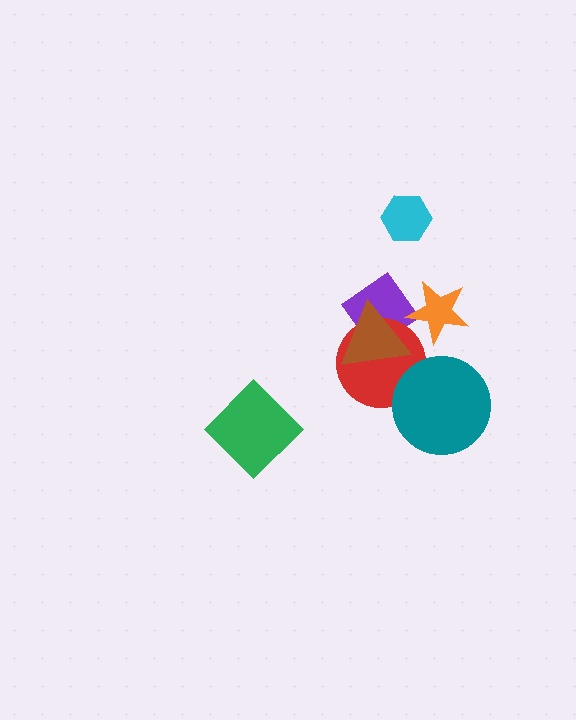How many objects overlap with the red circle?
3 objects overlap with the red circle.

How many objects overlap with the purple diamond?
3 objects overlap with the purple diamond.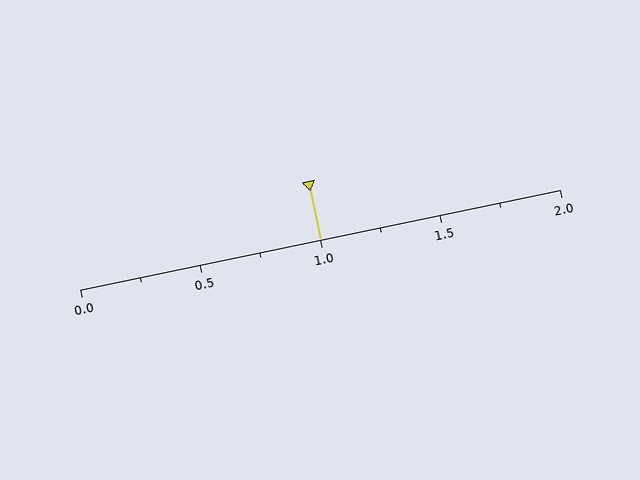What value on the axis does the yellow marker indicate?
The marker indicates approximately 1.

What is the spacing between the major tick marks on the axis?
The major ticks are spaced 0.5 apart.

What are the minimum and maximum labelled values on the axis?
The axis runs from 0.0 to 2.0.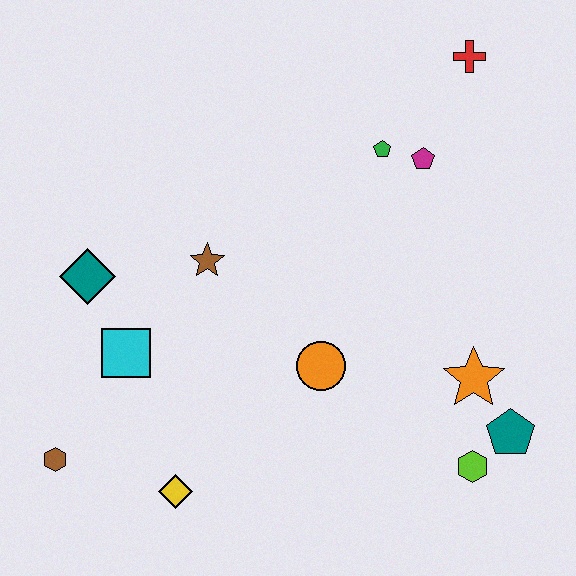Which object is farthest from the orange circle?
The red cross is farthest from the orange circle.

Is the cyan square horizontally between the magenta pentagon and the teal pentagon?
No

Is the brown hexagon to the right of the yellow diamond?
No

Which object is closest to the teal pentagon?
The lime hexagon is closest to the teal pentagon.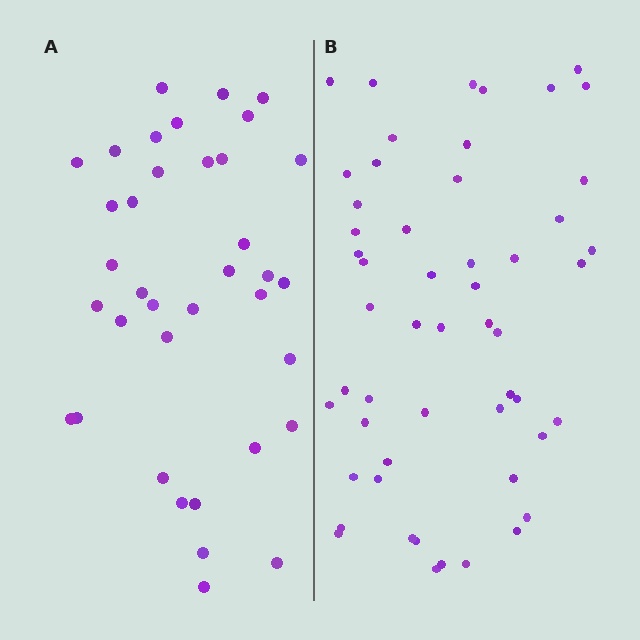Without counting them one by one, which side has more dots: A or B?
Region B (the right region) has more dots.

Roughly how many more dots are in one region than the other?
Region B has approximately 15 more dots than region A.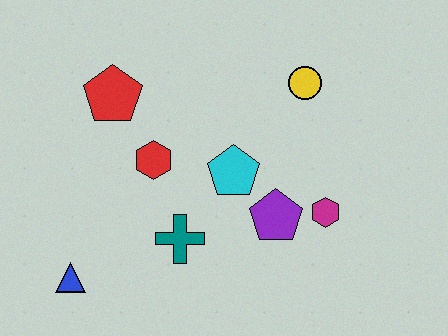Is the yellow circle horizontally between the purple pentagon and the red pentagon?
No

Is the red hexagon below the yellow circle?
Yes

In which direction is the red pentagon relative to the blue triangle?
The red pentagon is above the blue triangle.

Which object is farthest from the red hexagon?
The magenta hexagon is farthest from the red hexagon.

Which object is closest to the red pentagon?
The red hexagon is closest to the red pentagon.